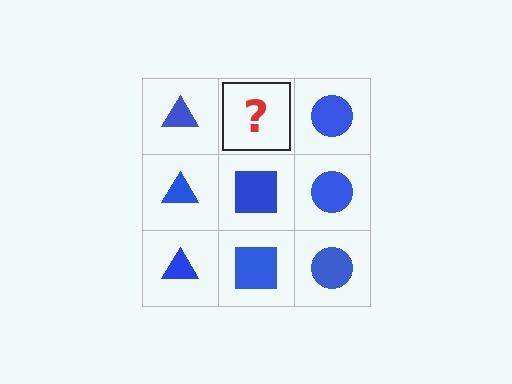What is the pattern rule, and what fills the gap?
The rule is that each column has a consistent shape. The gap should be filled with a blue square.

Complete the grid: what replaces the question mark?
The question mark should be replaced with a blue square.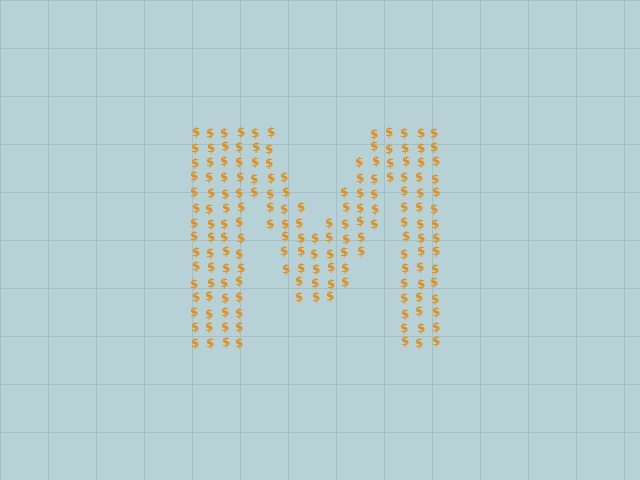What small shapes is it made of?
It is made of small dollar signs.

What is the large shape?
The large shape is the letter M.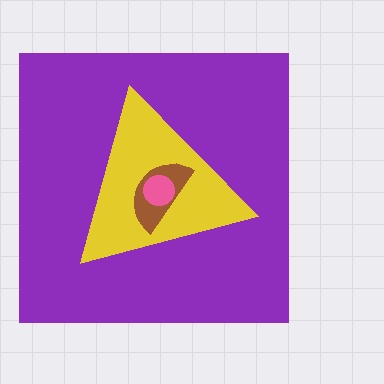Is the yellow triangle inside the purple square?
Yes.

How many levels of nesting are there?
4.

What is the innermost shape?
The pink circle.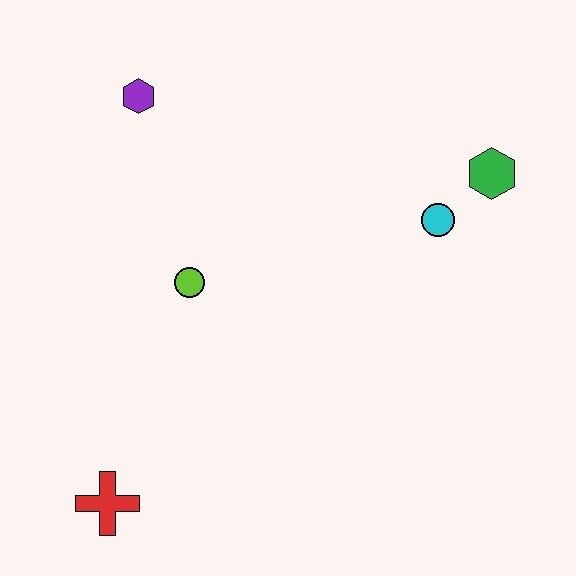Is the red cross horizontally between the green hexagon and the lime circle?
No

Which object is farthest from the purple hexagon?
The red cross is farthest from the purple hexagon.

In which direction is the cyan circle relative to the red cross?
The cyan circle is to the right of the red cross.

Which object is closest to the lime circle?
The purple hexagon is closest to the lime circle.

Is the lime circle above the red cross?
Yes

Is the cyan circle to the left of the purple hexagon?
No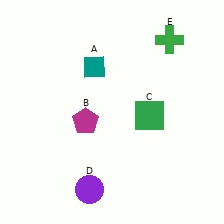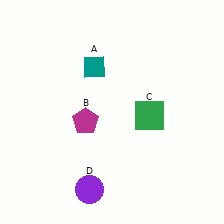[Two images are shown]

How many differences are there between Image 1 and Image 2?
There is 1 difference between the two images.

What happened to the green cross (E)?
The green cross (E) was removed in Image 2. It was in the top-right area of Image 1.